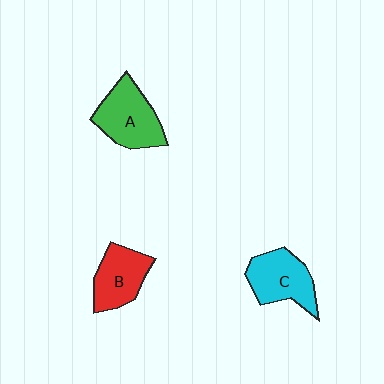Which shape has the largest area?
Shape A (green).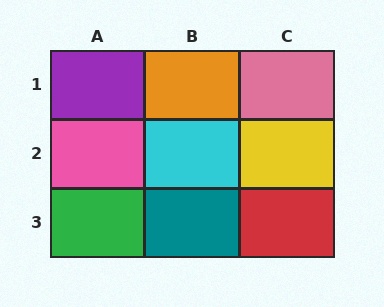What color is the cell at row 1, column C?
Pink.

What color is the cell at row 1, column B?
Orange.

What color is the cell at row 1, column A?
Purple.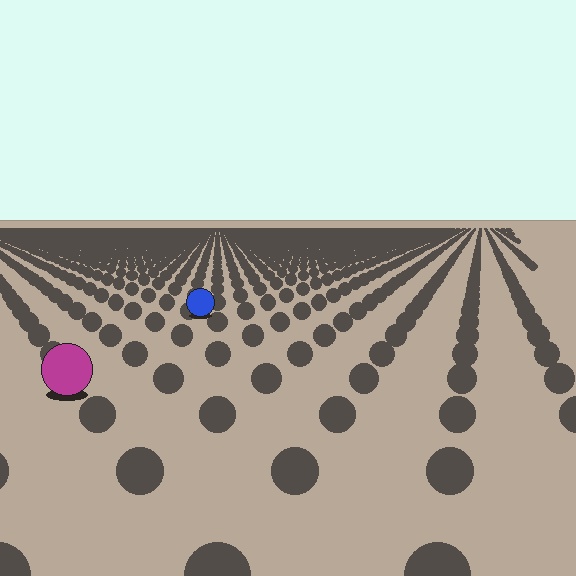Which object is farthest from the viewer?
The blue circle is farthest from the viewer. It appears smaller and the ground texture around it is denser.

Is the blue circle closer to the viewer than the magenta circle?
No. The magenta circle is closer — you can tell from the texture gradient: the ground texture is coarser near it.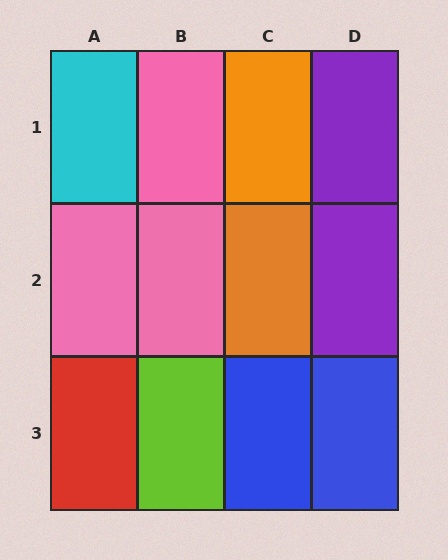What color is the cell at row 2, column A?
Pink.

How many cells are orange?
2 cells are orange.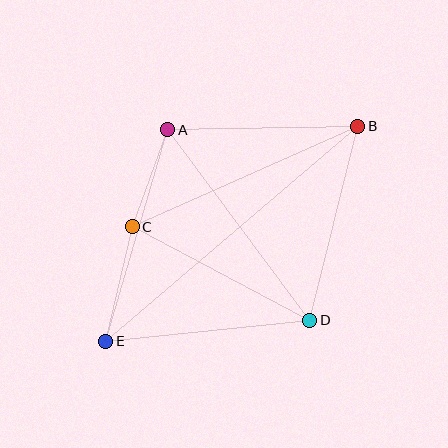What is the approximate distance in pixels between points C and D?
The distance between C and D is approximately 200 pixels.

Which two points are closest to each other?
Points A and C are closest to each other.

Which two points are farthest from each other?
Points B and E are farthest from each other.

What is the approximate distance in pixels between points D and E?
The distance between D and E is approximately 205 pixels.